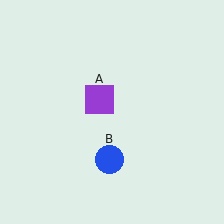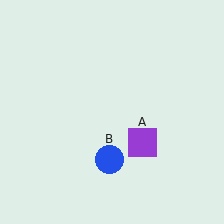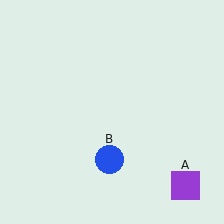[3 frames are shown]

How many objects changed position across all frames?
1 object changed position: purple square (object A).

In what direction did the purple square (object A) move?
The purple square (object A) moved down and to the right.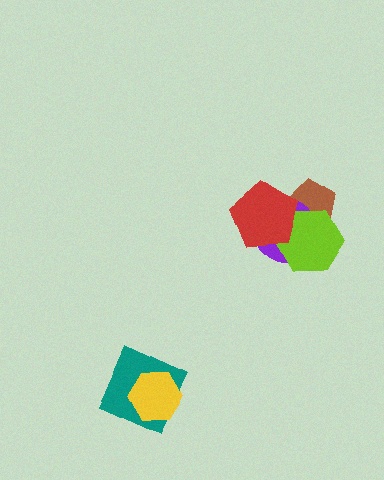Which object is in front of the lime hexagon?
The red pentagon is in front of the lime hexagon.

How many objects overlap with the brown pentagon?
3 objects overlap with the brown pentagon.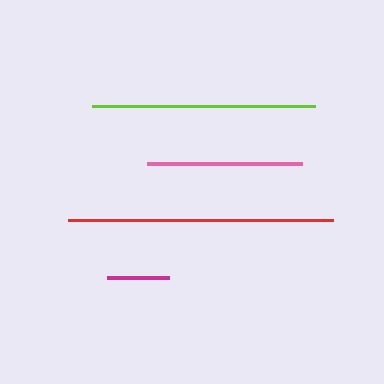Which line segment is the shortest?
The magenta line is the shortest at approximately 63 pixels.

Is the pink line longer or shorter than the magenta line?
The pink line is longer than the magenta line.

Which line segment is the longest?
The red line is the longest at approximately 265 pixels.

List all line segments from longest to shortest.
From longest to shortest: red, lime, pink, magenta.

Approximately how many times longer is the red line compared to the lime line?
The red line is approximately 1.2 times the length of the lime line.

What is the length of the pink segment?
The pink segment is approximately 156 pixels long.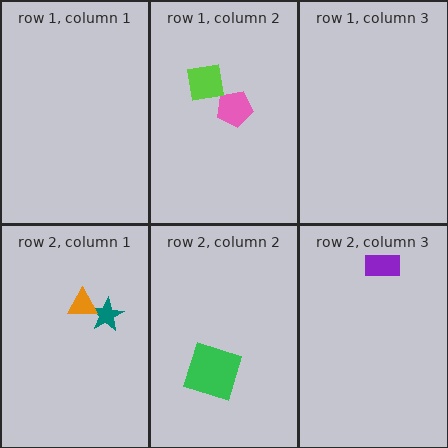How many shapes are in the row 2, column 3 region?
1.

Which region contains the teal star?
The row 2, column 1 region.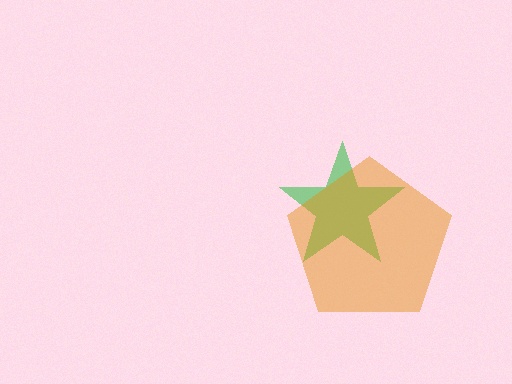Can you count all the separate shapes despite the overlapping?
Yes, there are 2 separate shapes.